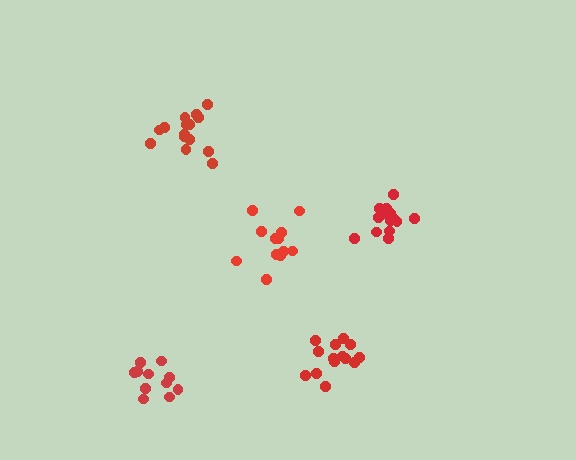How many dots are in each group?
Group 1: 14 dots, Group 2: 14 dots, Group 3: 11 dots, Group 4: 12 dots, Group 5: 15 dots (66 total).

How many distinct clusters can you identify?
There are 5 distinct clusters.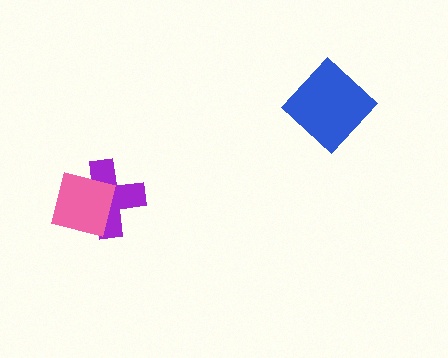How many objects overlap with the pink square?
1 object overlaps with the pink square.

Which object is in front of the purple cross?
The pink square is in front of the purple cross.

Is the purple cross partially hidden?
Yes, it is partially covered by another shape.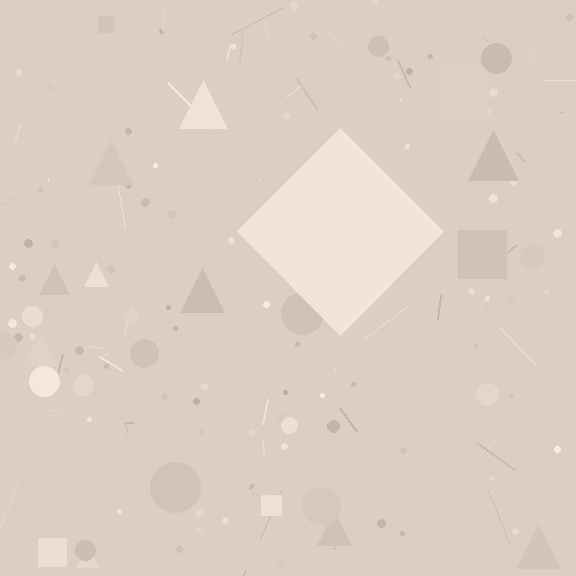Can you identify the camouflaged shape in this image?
The camouflaged shape is a diamond.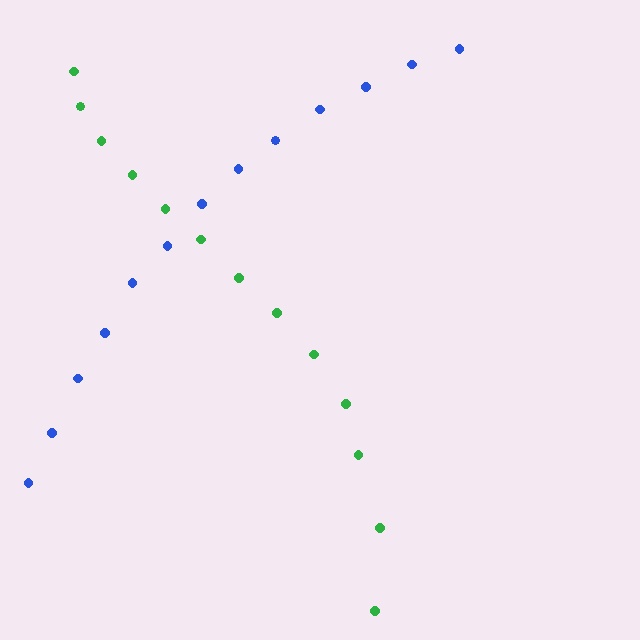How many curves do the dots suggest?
There are 2 distinct paths.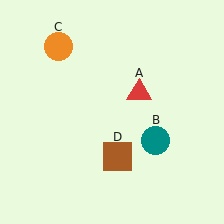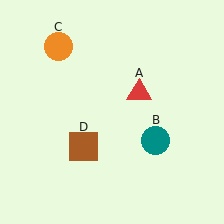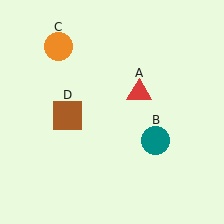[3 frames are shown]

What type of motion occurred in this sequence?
The brown square (object D) rotated clockwise around the center of the scene.